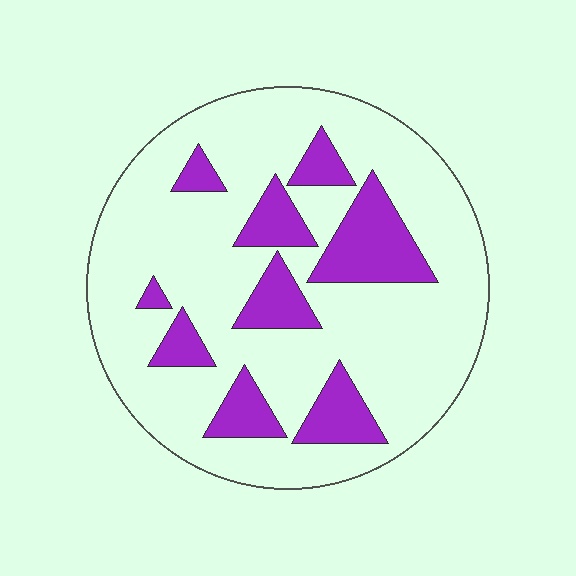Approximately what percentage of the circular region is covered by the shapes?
Approximately 20%.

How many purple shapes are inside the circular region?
9.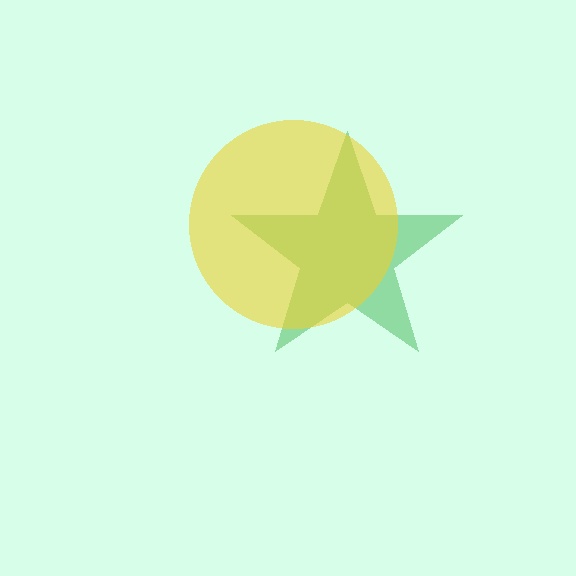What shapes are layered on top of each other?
The layered shapes are: a green star, a yellow circle.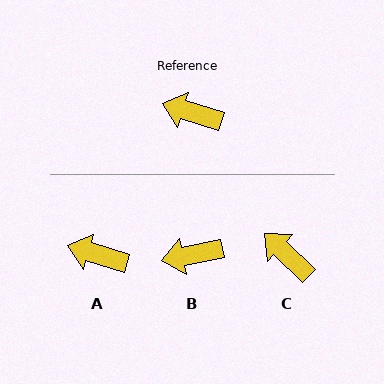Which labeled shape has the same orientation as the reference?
A.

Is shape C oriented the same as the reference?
No, it is off by about 27 degrees.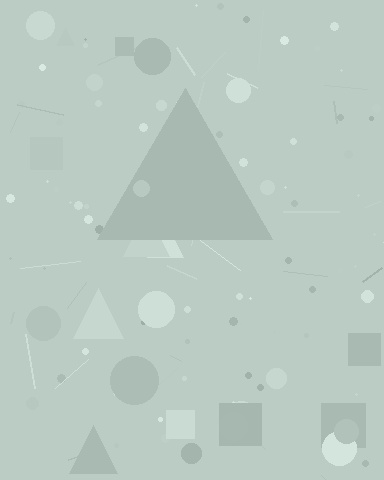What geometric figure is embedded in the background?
A triangle is embedded in the background.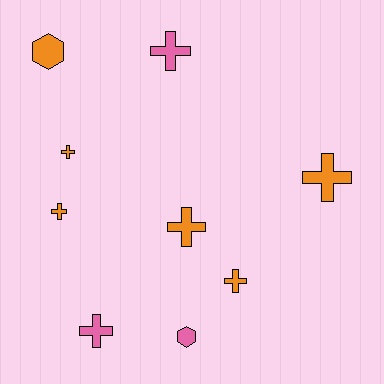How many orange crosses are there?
There are 5 orange crosses.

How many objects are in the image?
There are 9 objects.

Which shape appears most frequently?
Cross, with 7 objects.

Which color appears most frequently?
Orange, with 6 objects.